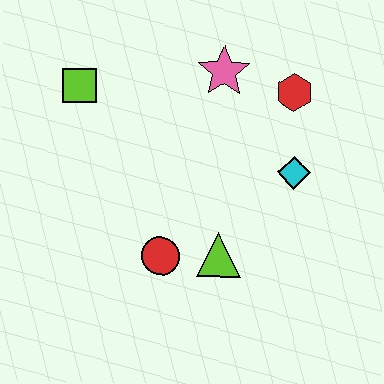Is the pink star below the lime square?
No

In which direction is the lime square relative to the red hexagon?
The lime square is to the left of the red hexagon.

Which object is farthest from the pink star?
The red circle is farthest from the pink star.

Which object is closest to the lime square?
The pink star is closest to the lime square.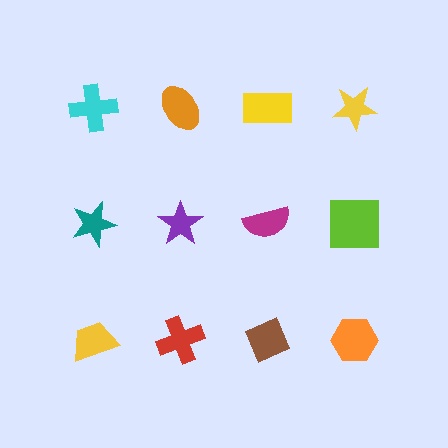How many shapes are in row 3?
4 shapes.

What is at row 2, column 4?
A lime square.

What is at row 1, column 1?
A cyan cross.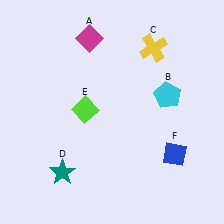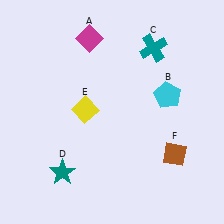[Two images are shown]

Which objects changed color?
C changed from yellow to teal. E changed from lime to yellow. F changed from blue to brown.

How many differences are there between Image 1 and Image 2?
There are 3 differences between the two images.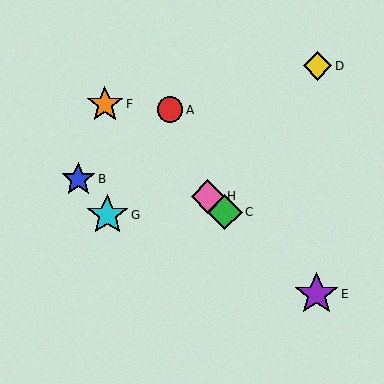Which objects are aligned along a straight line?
Objects C, E, F, H are aligned along a straight line.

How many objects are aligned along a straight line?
4 objects (C, E, F, H) are aligned along a straight line.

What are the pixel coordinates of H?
Object H is at (208, 196).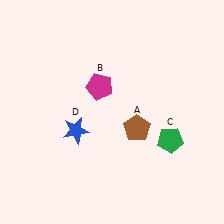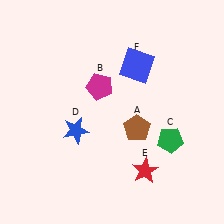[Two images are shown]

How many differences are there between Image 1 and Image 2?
There are 2 differences between the two images.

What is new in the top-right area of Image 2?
A blue square (F) was added in the top-right area of Image 2.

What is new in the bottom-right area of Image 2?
A red star (E) was added in the bottom-right area of Image 2.